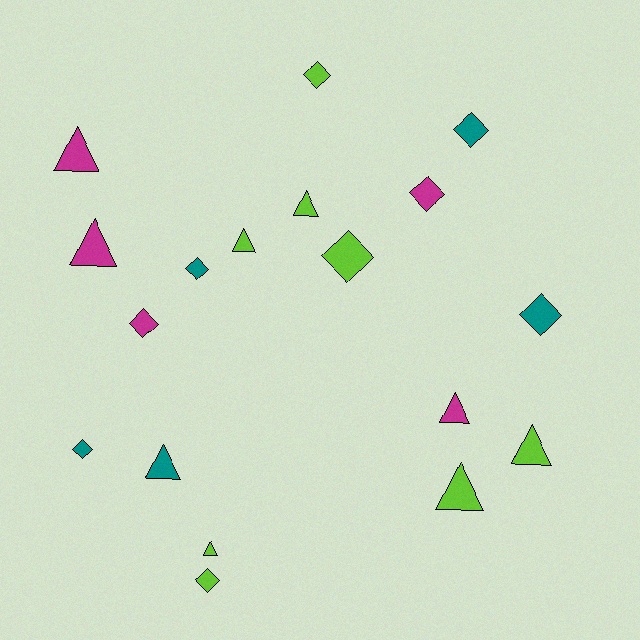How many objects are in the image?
There are 18 objects.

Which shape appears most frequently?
Triangle, with 9 objects.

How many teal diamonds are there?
There are 4 teal diamonds.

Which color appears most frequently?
Lime, with 8 objects.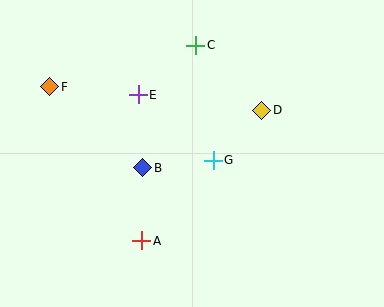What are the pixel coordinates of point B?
Point B is at (143, 168).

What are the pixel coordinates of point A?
Point A is at (142, 241).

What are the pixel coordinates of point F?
Point F is at (50, 87).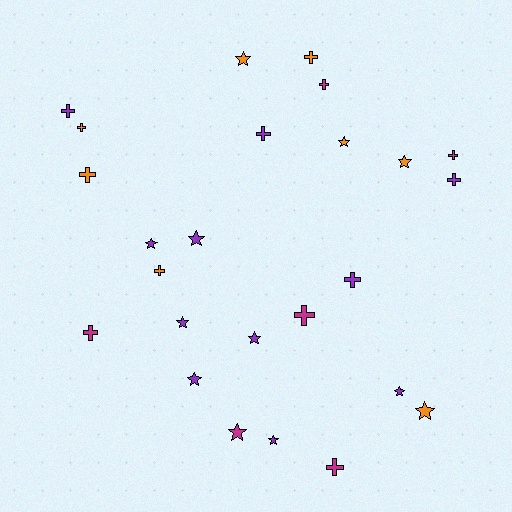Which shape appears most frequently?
Cross, with 13 objects.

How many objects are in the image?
There are 25 objects.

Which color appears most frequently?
Purple, with 11 objects.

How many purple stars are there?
There are 7 purple stars.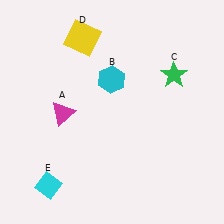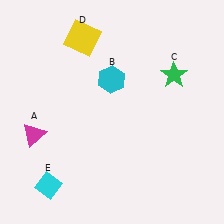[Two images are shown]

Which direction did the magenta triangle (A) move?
The magenta triangle (A) moved left.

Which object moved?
The magenta triangle (A) moved left.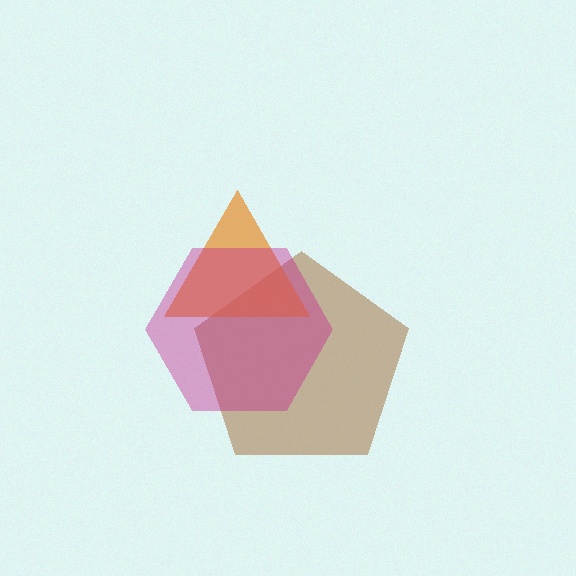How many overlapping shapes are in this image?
There are 3 overlapping shapes in the image.